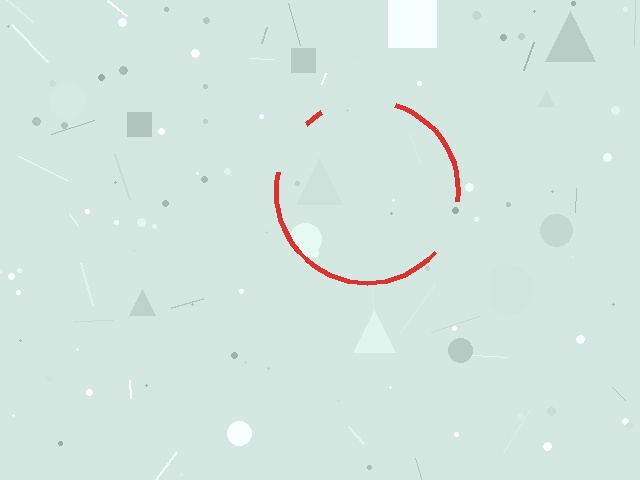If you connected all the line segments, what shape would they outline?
They would outline a circle.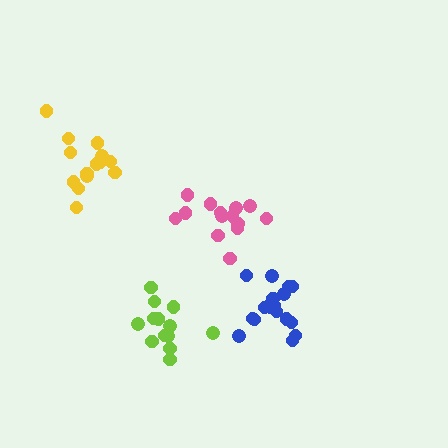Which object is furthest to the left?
The yellow cluster is leftmost.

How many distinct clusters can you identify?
There are 4 distinct clusters.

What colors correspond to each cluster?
The clusters are colored: yellow, lime, pink, blue.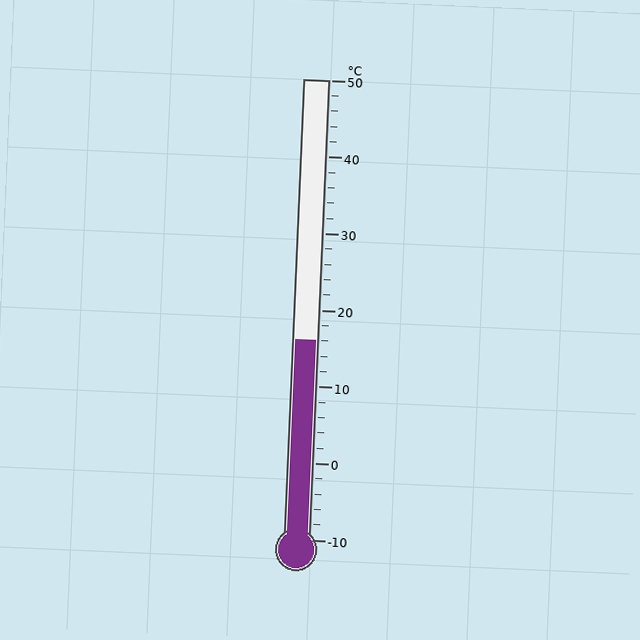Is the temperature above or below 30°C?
The temperature is below 30°C.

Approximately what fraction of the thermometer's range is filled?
The thermometer is filled to approximately 45% of its range.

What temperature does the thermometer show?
The thermometer shows approximately 16°C.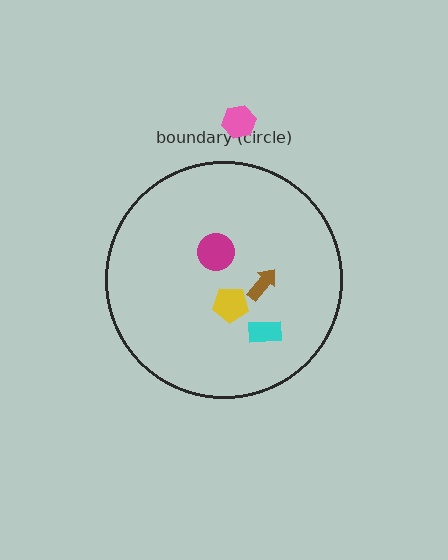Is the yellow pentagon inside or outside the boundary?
Inside.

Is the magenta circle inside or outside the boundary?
Inside.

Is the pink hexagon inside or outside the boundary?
Outside.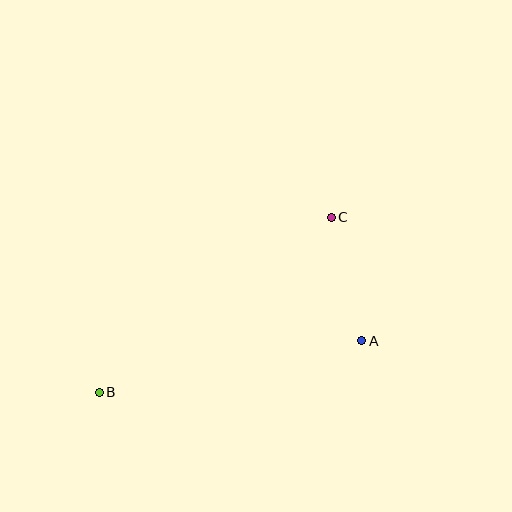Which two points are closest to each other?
Points A and C are closest to each other.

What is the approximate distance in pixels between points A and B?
The distance between A and B is approximately 268 pixels.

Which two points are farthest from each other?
Points B and C are farthest from each other.